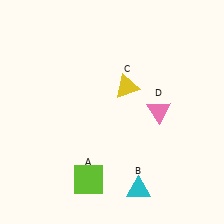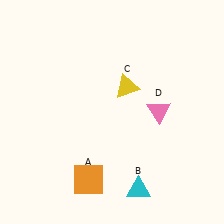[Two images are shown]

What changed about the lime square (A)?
In Image 1, A is lime. In Image 2, it changed to orange.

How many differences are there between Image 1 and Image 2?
There is 1 difference between the two images.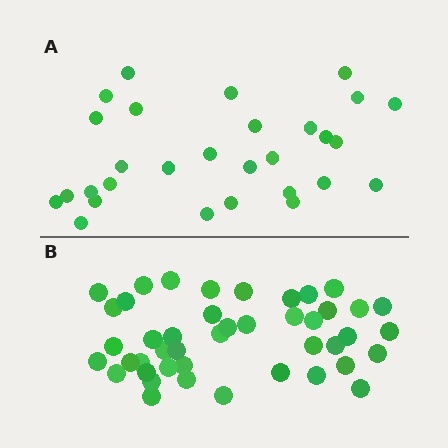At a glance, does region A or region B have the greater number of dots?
Region B (the bottom region) has more dots.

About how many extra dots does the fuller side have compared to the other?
Region B has approximately 15 more dots than region A.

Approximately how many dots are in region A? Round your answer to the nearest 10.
About 30 dots. (The exact count is 29, which rounds to 30.)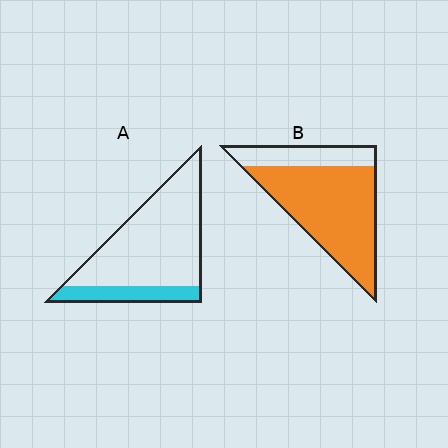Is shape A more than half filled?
No.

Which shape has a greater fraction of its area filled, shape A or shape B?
Shape B.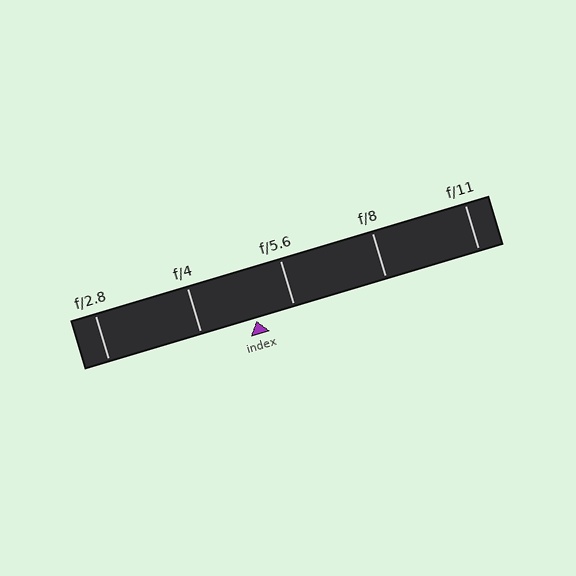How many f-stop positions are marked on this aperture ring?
There are 5 f-stop positions marked.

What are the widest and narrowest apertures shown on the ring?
The widest aperture shown is f/2.8 and the narrowest is f/11.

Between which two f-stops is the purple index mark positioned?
The index mark is between f/4 and f/5.6.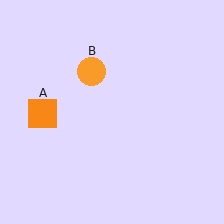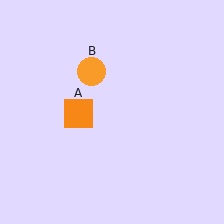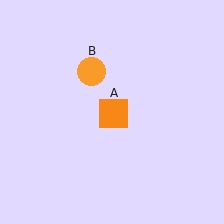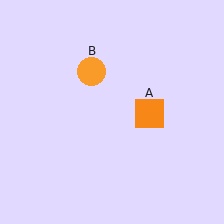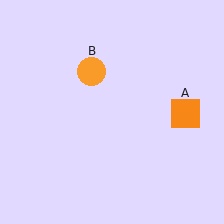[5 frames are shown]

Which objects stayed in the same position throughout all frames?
Orange circle (object B) remained stationary.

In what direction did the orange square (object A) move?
The orange square (object A) moved right.